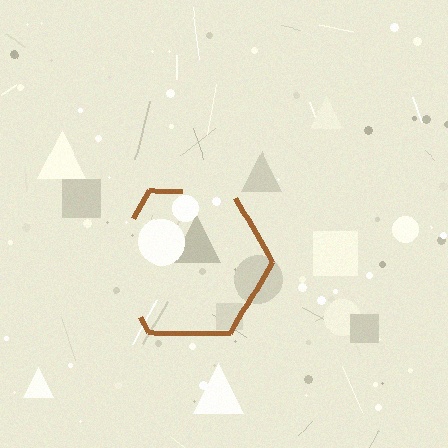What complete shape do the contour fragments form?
The contour fragments form a hexagon.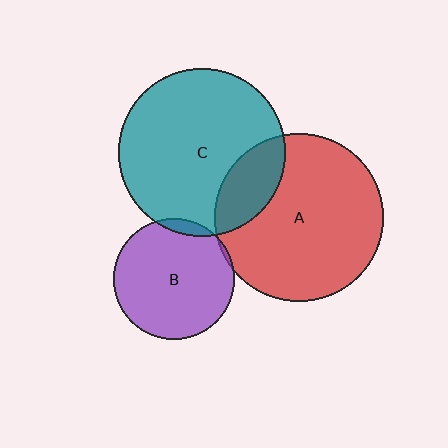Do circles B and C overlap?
Yes.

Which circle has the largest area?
Circle A (red).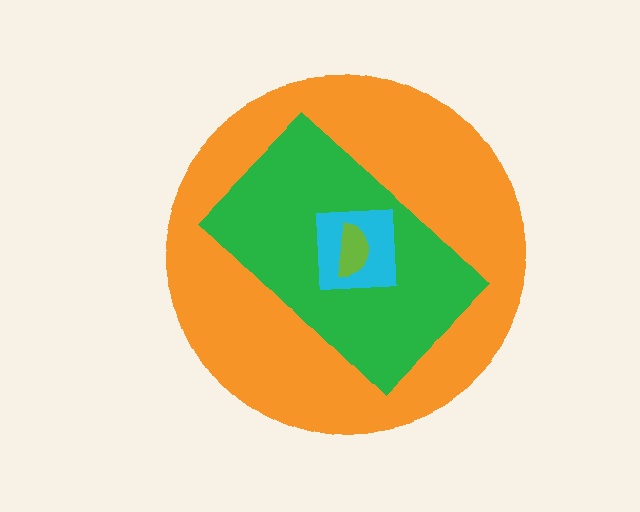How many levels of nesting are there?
4.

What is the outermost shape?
The orange circle.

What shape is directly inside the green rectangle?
The cyan square.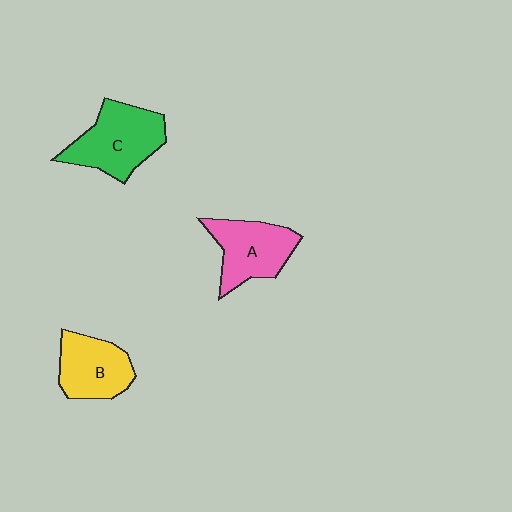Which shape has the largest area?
Shape C (green).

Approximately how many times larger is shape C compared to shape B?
Approximately 1.3 times.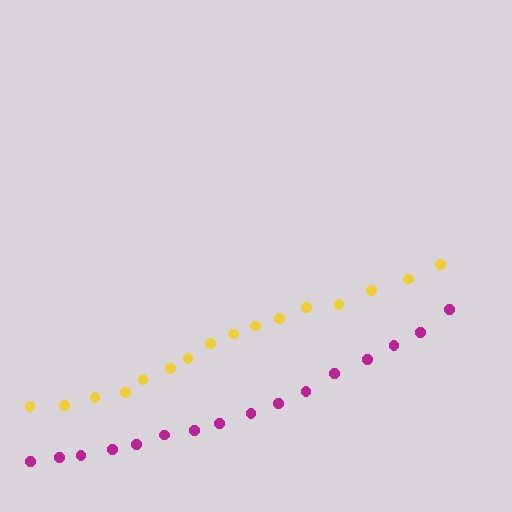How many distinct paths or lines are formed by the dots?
There are 2 distinct paths.